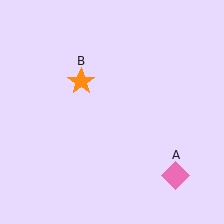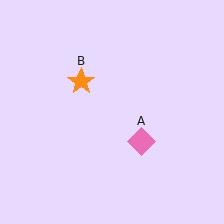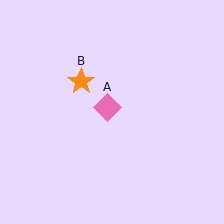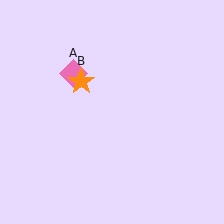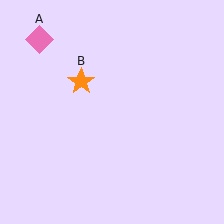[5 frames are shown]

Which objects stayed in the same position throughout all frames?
Orange star (object B) remained stationary.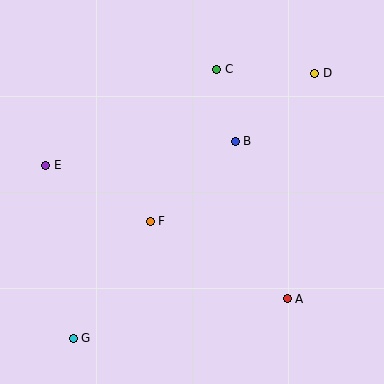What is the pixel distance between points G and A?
The distance between G and A is 218 pixels.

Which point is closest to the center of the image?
Point F at (150, 221) is closest to the center.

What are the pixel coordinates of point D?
Point D is at (314, 73).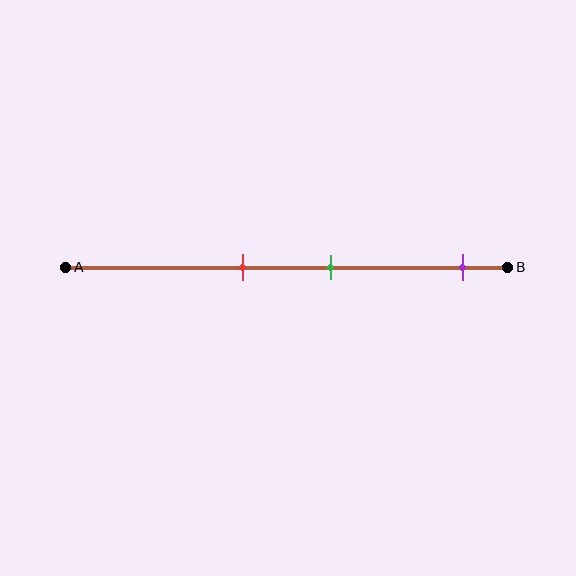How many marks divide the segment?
There are 3 marks dividing the segment.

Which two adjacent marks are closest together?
The red and green marks are the closest adjacent pair.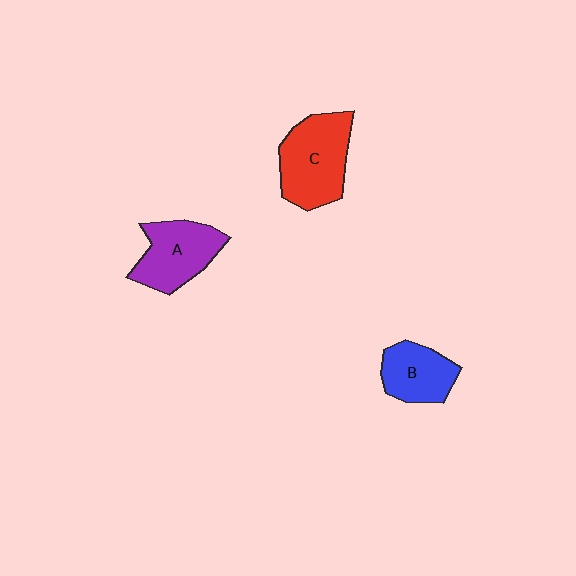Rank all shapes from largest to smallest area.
From largest to smallest: C (red), A (purple), B (blue).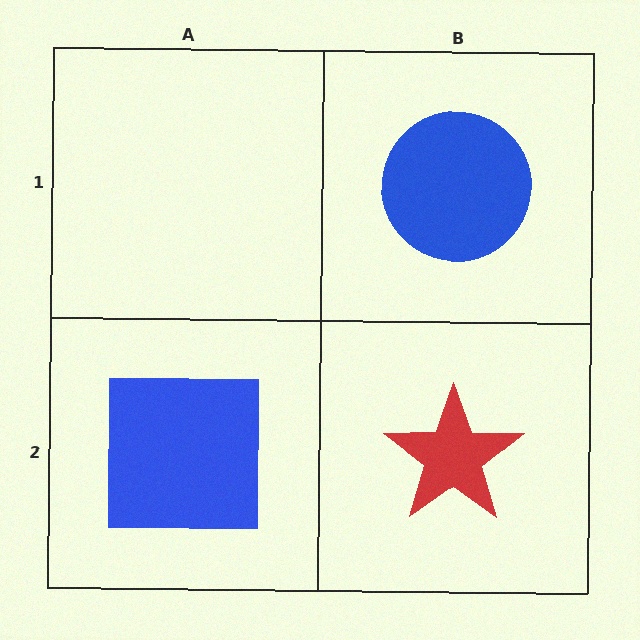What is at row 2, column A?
A blue square.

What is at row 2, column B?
A red star.